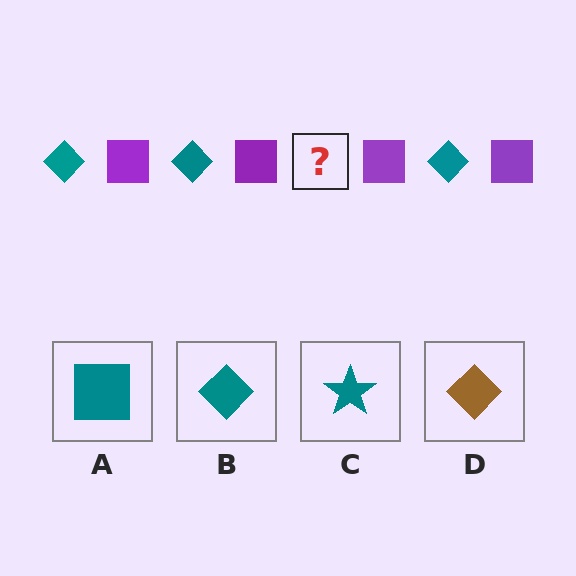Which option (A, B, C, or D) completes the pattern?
B.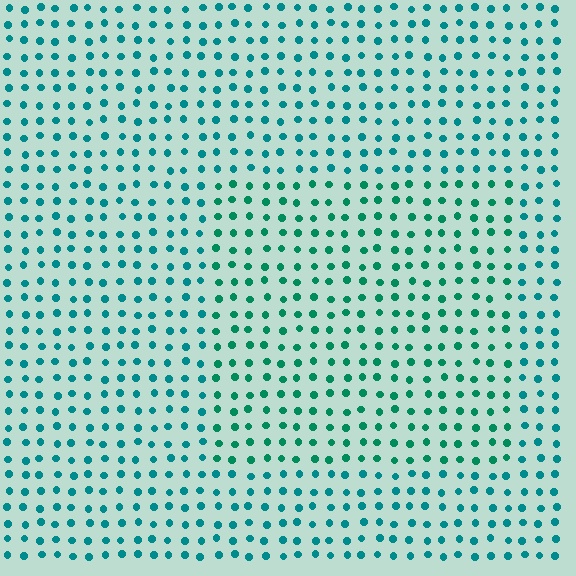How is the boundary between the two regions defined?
The boundary is defined purely by a slight shift in hue (about 21 degrees). Spacing, size, and orientation are identical on both sides.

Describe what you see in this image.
The image is filled with small teal elements in a uniform arrangement. A rectangle-shaped region is visible where the elements are tinted to a slightly different hue, forming a subtle color boundary.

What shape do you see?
I see a rectangle.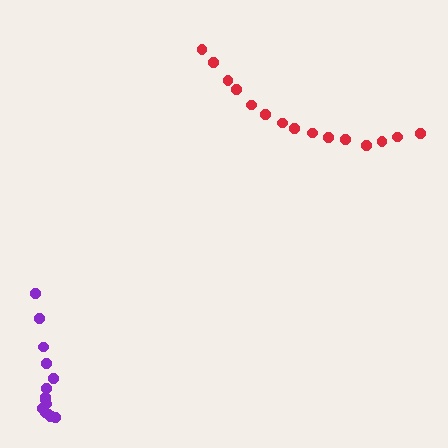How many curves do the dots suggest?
There are 2 distinct paths.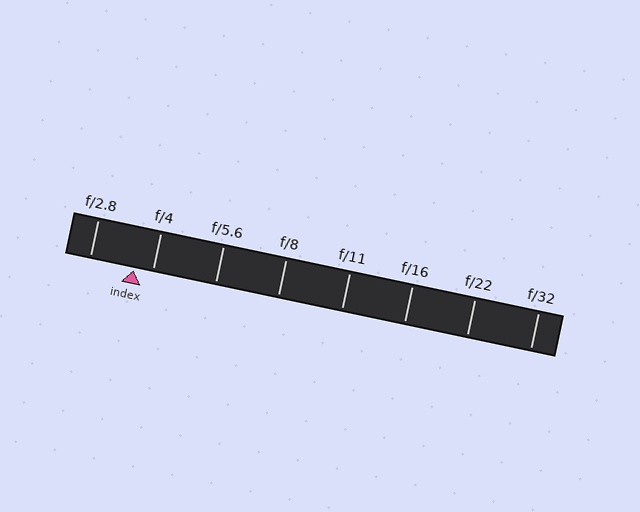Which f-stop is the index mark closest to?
The index mark is closest to f/4.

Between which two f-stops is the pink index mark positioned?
The index mark is between f/2.8 and f/4.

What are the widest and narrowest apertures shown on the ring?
The widest aperture shown is f/2.8 and the narrowest is f/32.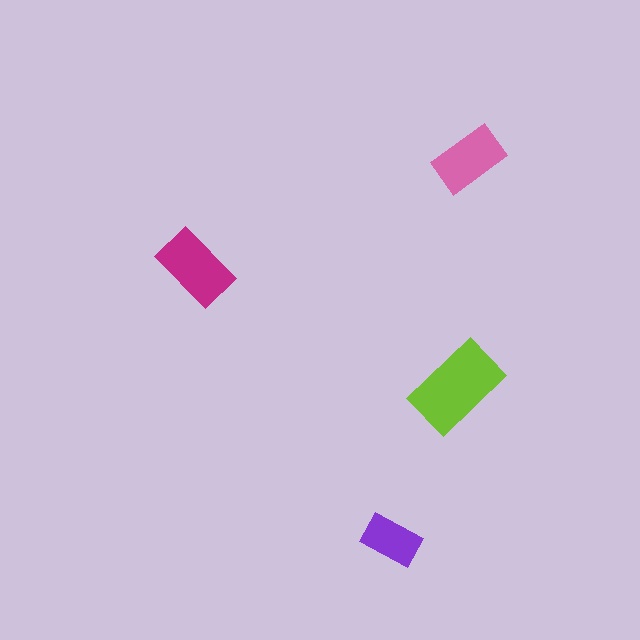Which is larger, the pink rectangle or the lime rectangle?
The lime one.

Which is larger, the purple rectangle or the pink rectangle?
The pink one.